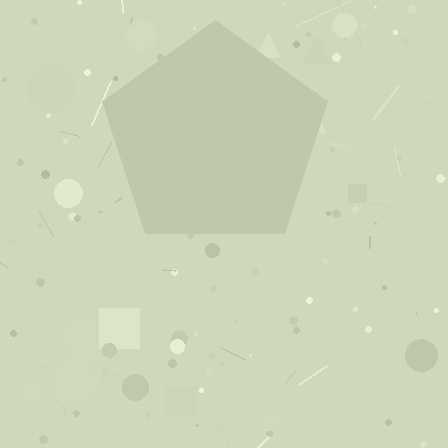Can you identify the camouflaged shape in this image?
The camouflaged shape is a pentagon.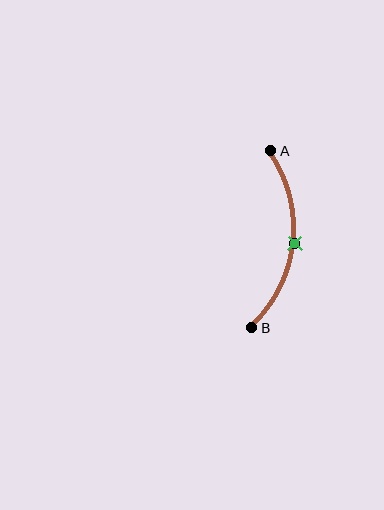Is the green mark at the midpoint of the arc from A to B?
Yes. The green mark lies on the arc at equal arc-length from both A and B — it is the arc midpoint.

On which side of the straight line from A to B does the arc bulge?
The arc bulges to the right of the straight line connecting A and B.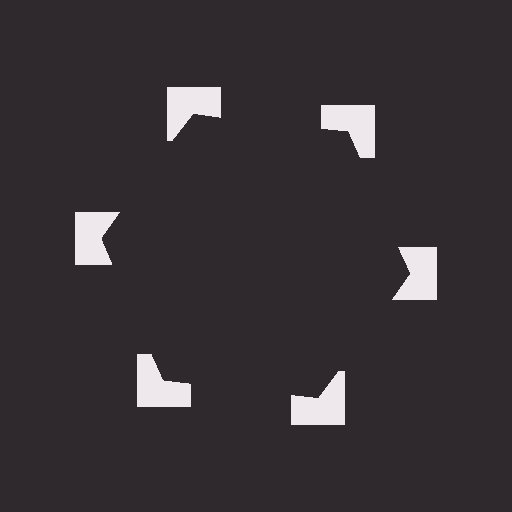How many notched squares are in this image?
There are 6 — one at each vertex of the illusory hexagon.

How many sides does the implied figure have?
6 sides.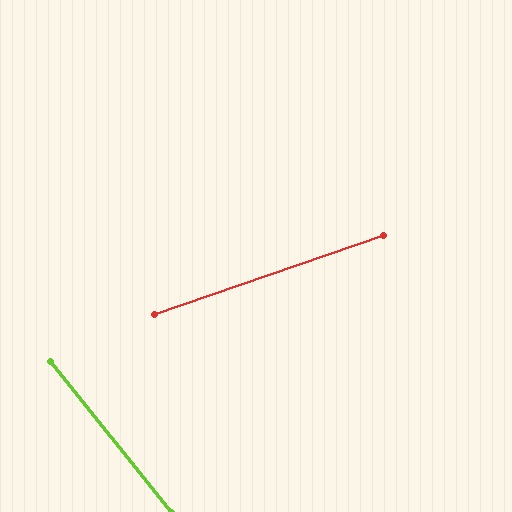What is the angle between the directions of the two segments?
Approximately 70 degrees.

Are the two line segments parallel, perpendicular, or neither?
Neither parallel nor perpendicular — they differ by about 70°.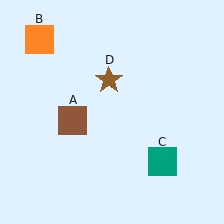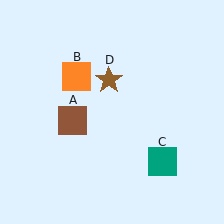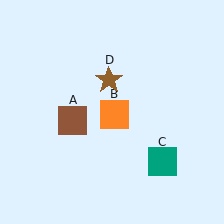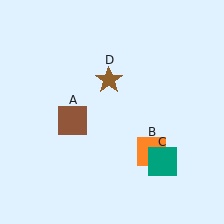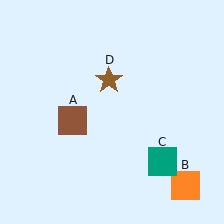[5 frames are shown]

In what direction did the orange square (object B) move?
The orange square (object B) moved down and to the right.